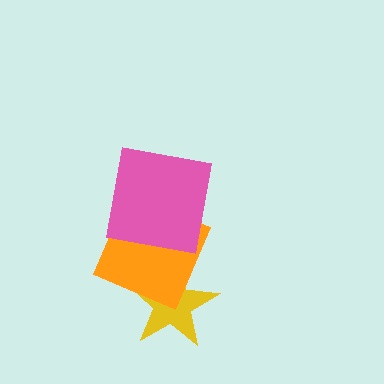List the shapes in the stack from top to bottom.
From top to bottom: the pink square, the orange square, the yellow star.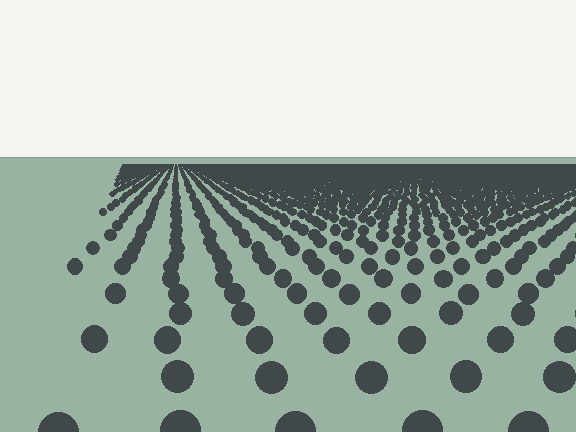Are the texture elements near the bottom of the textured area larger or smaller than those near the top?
Larger. Near the bottom, elements are closer to the viewer and appear at a bigger on-screen size.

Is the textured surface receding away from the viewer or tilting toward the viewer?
The surface is receding away from the viewer. Texture elements get smaller and denser toward the top.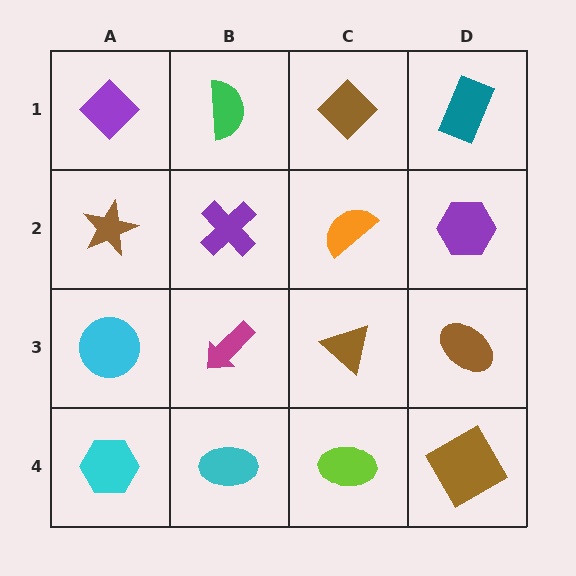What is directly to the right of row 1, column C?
A teal rectangle.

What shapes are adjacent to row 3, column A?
A brown star (row 2, column A), a cyan hexagon (row 4, column A), a magenta arrow (row 3, column B).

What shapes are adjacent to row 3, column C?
An orange semicircle (row 2, column C), a lime ellipse (row 4, column C), a magenta arrow (row 3, column B), a brown ellipse (row 3, column D).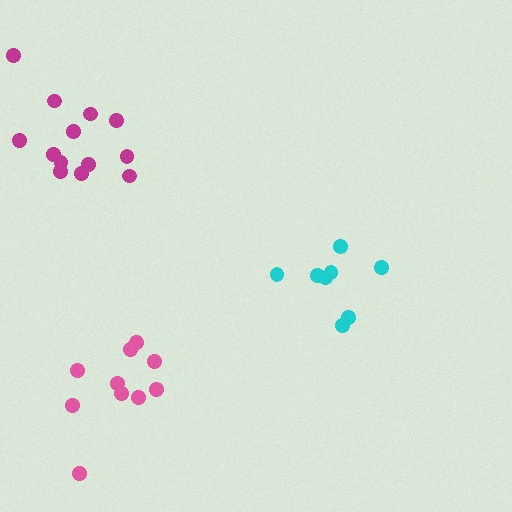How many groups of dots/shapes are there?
There are 3 groups.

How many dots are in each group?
Group 1: 13 dots, Group 2: 10 dots, Group 3: 8 dots (31 total).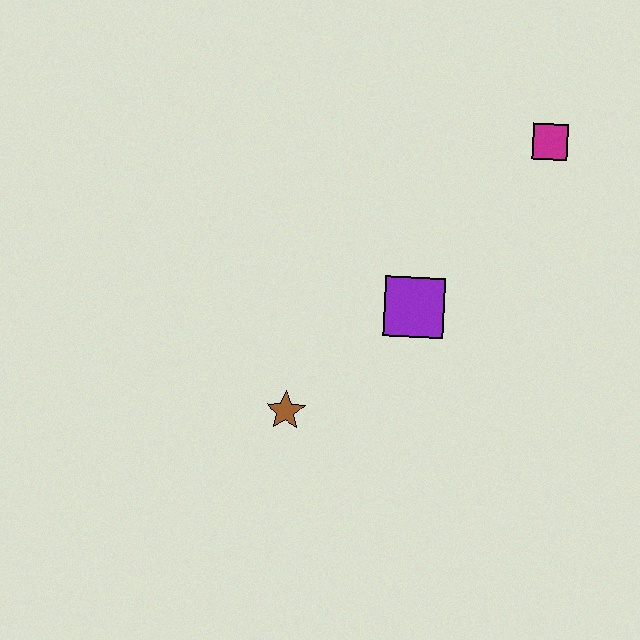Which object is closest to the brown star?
The purple square is closest to the brown star.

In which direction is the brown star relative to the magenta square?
The brown star is below the magenta square.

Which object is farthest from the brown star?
The magenta square is farthest from the brown star.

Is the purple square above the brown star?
Yes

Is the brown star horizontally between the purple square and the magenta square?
No